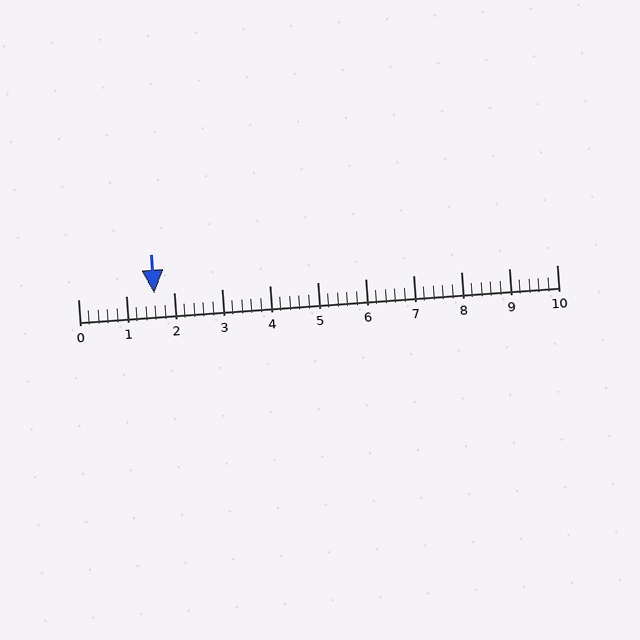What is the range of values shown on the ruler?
The ruler shows values from 0 to 10.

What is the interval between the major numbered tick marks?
The major tick marks are spaced 1 units apart.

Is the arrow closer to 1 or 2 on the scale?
The arrow is closer to 2.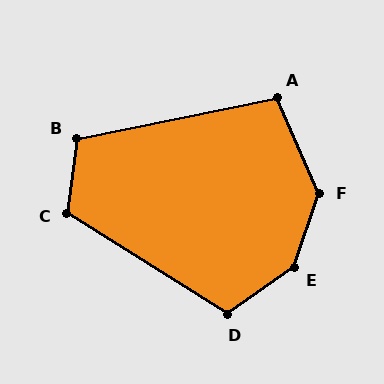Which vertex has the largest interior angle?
E, at approximately 144 degrees.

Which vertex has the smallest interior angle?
A, at approximately 102 degrees.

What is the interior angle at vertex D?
Approximately 113 degrees (obtuse).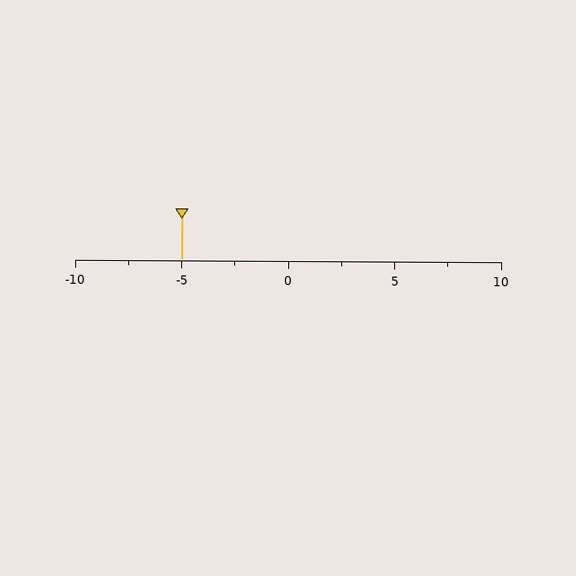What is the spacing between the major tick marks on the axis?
The major ticks are spaced 5 apart.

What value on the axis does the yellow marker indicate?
The marker indicates approximately -5.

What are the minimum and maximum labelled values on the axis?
The axis runs from -10 to 10.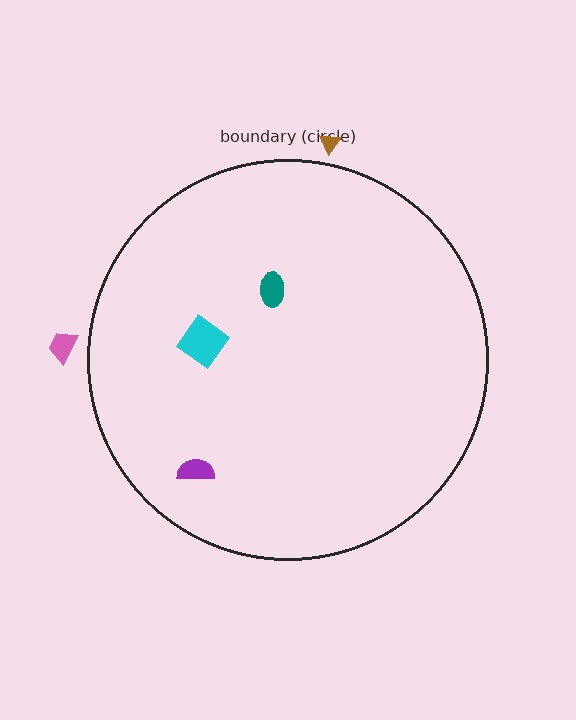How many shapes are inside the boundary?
3 inside, 2 outside.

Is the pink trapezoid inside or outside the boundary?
Outside.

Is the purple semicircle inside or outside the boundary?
Inside.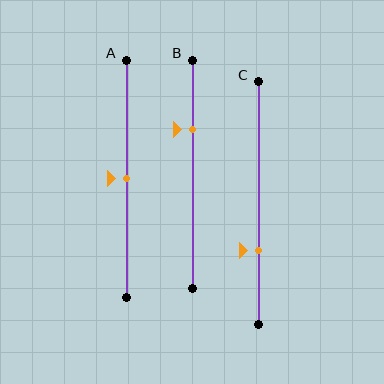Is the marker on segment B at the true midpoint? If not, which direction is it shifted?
No, the marker on segment B is shifted upward by about 20% of the segment length.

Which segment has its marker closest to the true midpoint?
Segment A has its marker closest to the true midpoint.